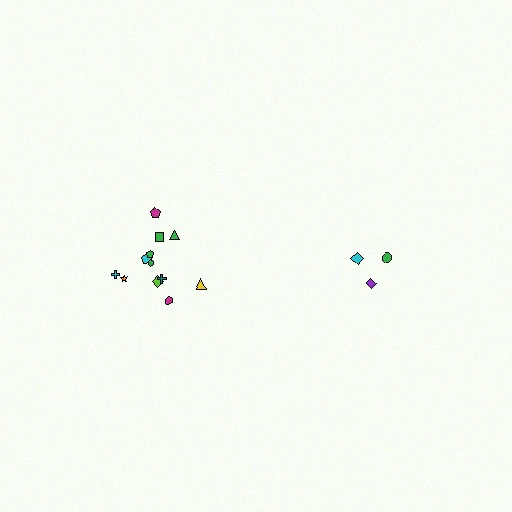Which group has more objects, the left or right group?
The left group.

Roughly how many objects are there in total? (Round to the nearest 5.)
Roughly 15 objects in total.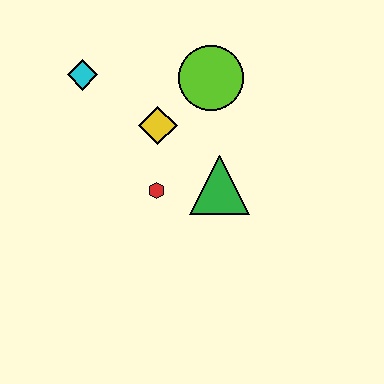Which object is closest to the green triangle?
The red hexagon is closest to the green triangle.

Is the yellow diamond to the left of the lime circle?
Yes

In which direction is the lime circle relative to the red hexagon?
The lime circle is above the red hexagon.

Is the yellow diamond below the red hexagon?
No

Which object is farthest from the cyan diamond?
The green triangle is farthest from the cyan diamond.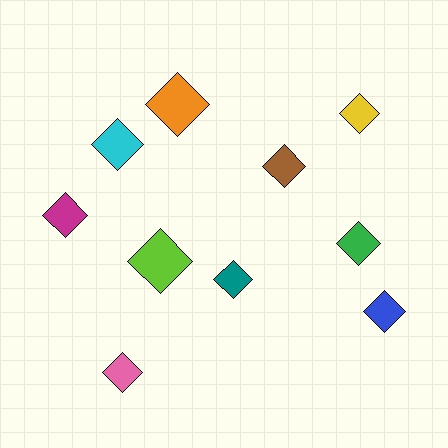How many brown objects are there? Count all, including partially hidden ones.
There is 1 brown object.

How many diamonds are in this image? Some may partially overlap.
There are 10 diamonds.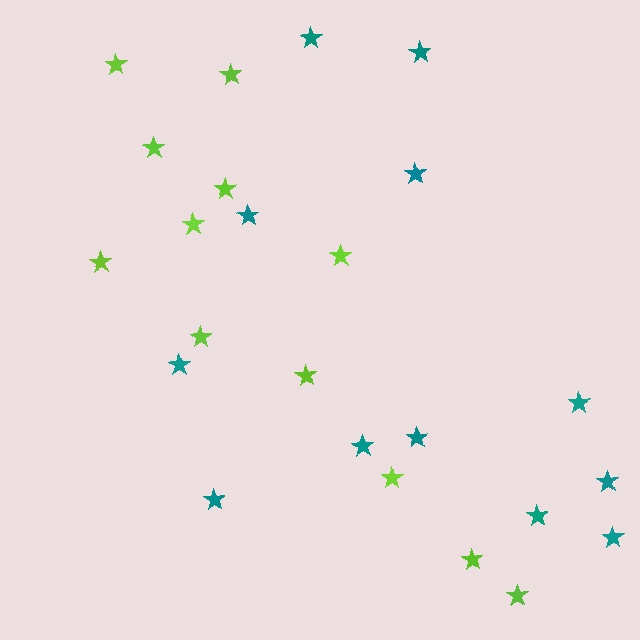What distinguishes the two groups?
There are 2 groups: one group of teal stars (12) and one group of lime stars (12).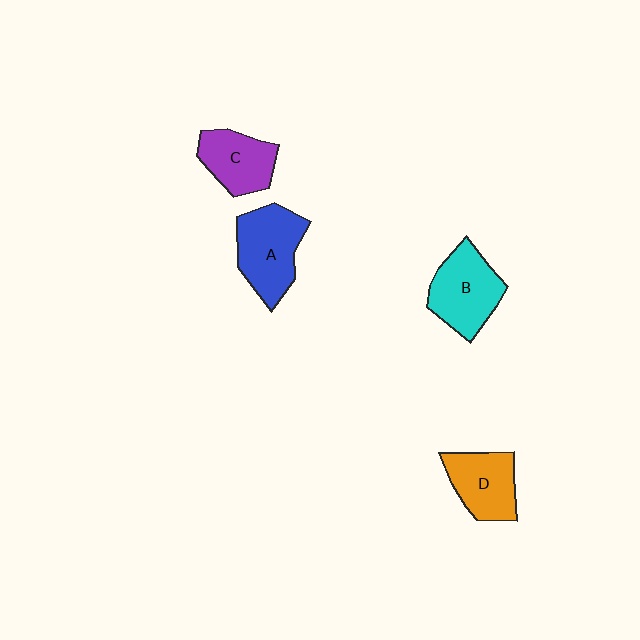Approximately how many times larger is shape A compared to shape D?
Approximately 1.2 times.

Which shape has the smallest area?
Shape C (purple).